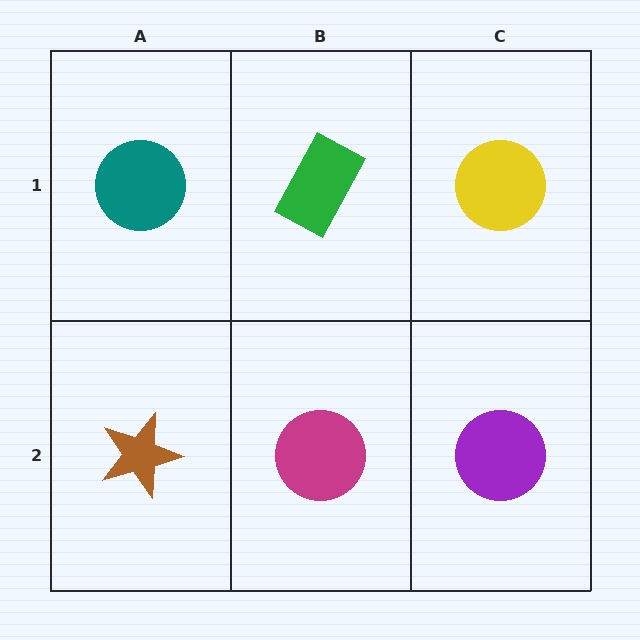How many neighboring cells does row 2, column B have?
3.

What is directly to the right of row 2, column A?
A magenta circle.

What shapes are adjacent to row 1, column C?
A purple circle (row 2, column C), a green rectangle (row 1, column B).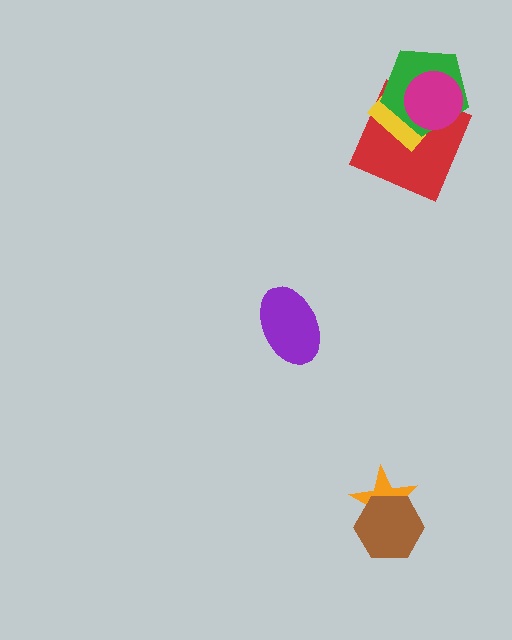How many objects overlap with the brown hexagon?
1 object overlaps with the brown hexagon.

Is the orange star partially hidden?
Yes, it is partially covered by another shape.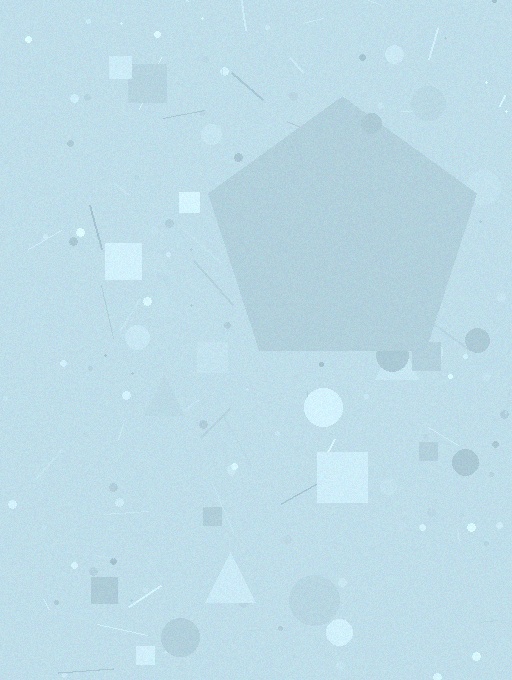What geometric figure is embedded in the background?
A pentagon is embedded in the background.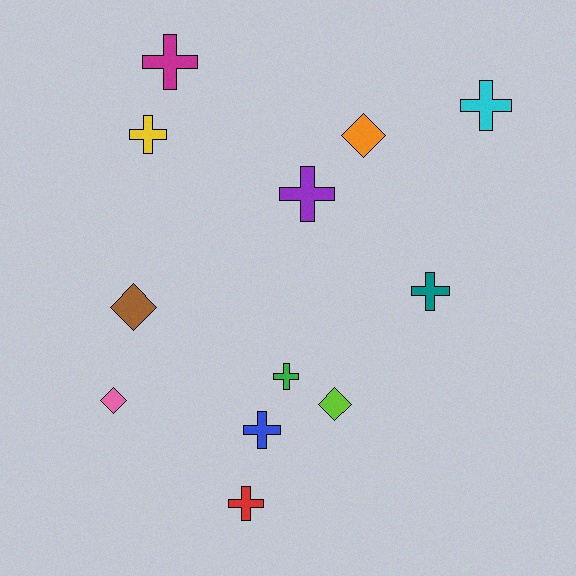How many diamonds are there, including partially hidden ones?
There are 4 diamonds.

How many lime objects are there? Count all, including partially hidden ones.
There is 1 lime object.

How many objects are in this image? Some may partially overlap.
There are 12 objects.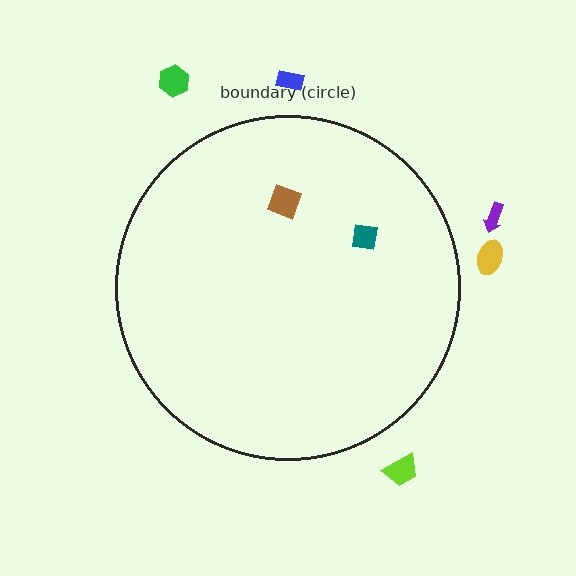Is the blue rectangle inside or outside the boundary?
Outside.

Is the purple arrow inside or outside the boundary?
Outside.